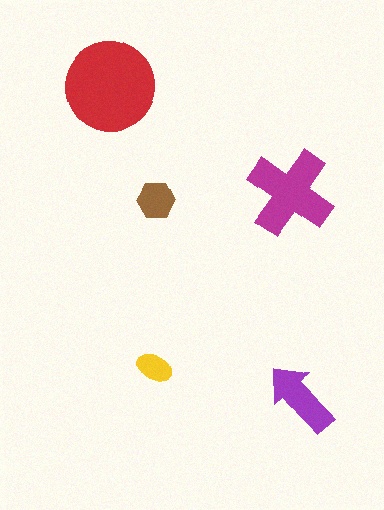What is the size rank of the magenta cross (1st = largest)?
2nd.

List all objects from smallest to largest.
The yellow ellipse, the brown hexagon, the purple arrow, the magenta cross, the red circle.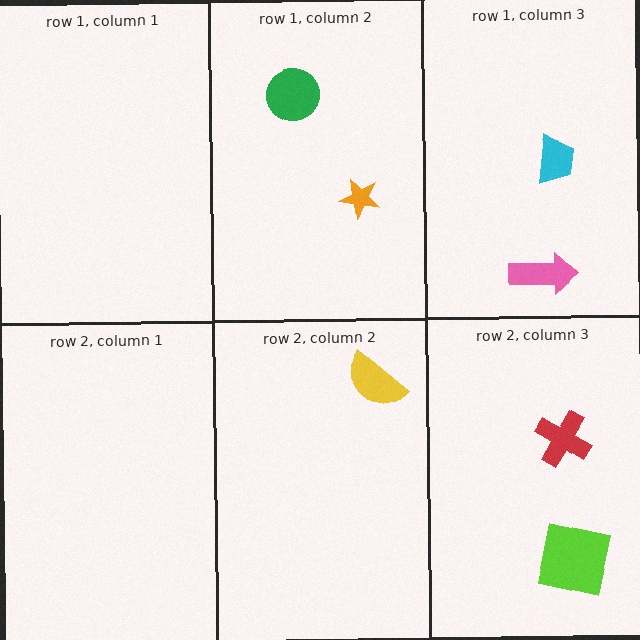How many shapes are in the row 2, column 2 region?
1.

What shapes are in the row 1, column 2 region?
The orange star, the green circle.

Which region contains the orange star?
The row 1, column 2 region.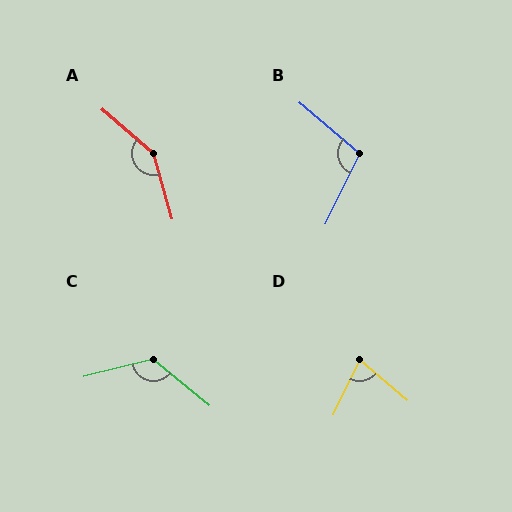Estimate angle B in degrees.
Approximately 105 degrees.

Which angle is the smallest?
D, at approximately 75 degrees.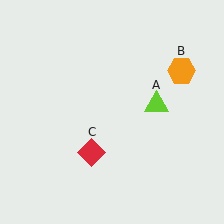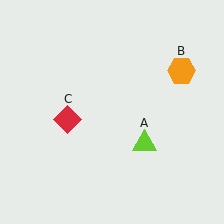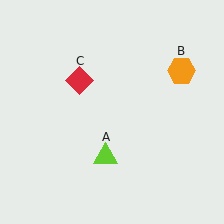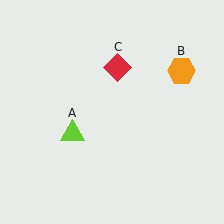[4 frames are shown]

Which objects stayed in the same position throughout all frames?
Orange hexagon (object B) remained stationary.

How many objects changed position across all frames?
2 objects changed position: lime triangle (object A), red diamond (object C).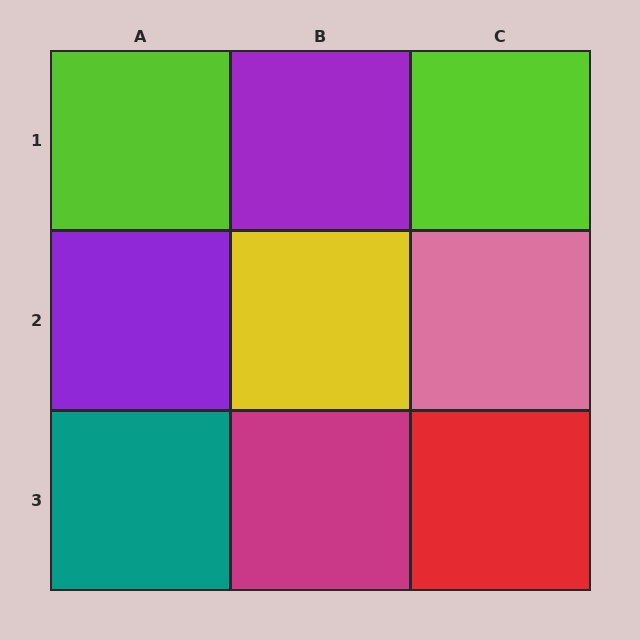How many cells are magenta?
1 cell is magenta.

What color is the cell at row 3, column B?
Magenta.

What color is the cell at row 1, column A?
Lime.